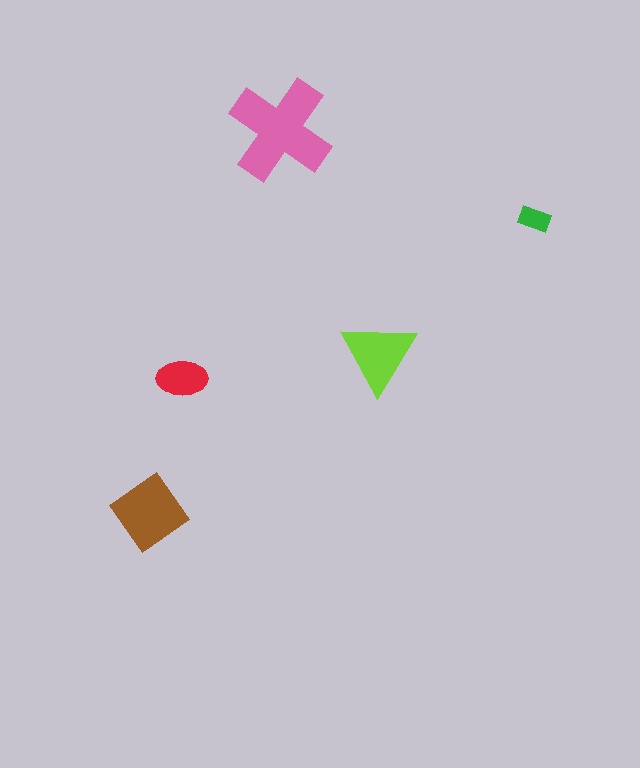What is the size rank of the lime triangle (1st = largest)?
3rd.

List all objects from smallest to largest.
The green rectangle, the red ellipse, the lime triangle, the brown diamond, the pink cross.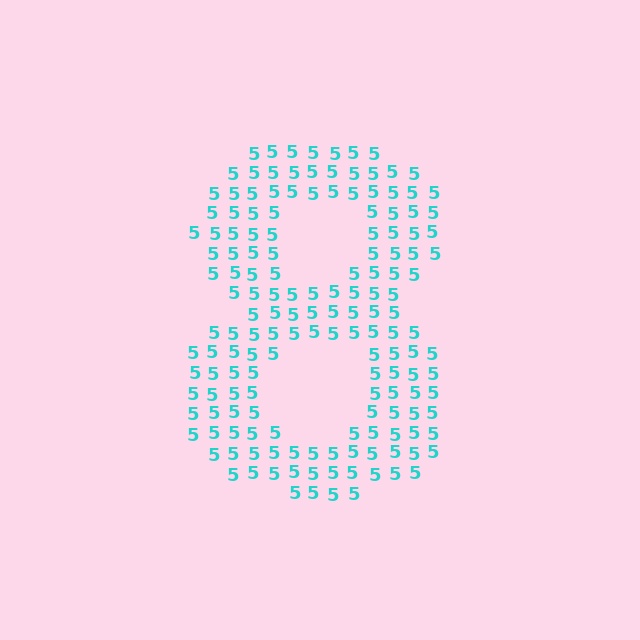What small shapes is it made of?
It is made of small digit 5's.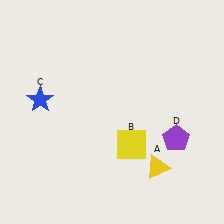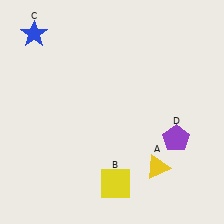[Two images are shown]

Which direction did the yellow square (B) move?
The yellow square (B) moved down.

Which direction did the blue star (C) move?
The blue star (C) moved up.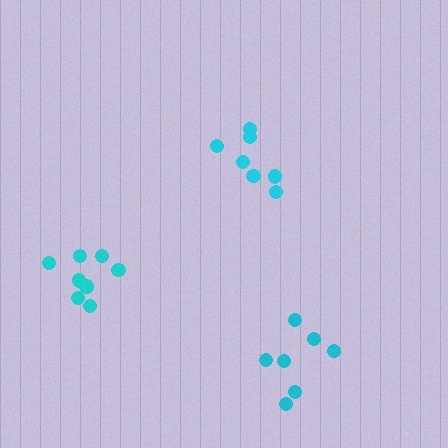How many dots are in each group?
Group 1: 7 dots, Group 2: 7 dots, Group 3: 8 dots (22 total).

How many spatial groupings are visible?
There are 3 spatial groupings.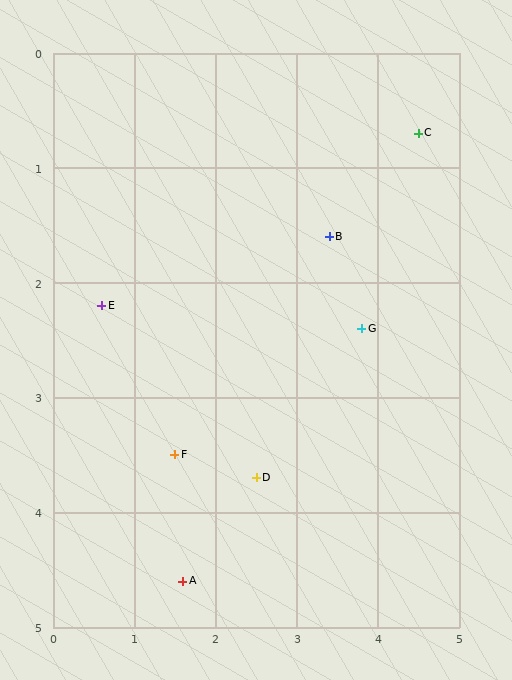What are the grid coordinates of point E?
Point E is at approximately (0.6, 2.2).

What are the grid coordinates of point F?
Point F is at approximately (1.5, 3.5).